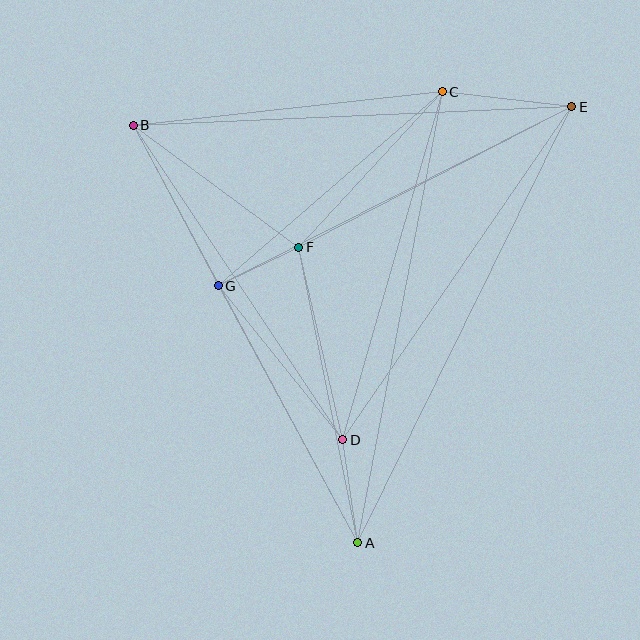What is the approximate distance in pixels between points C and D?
The distance between C and D is approximately 362 pixels.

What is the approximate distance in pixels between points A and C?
The distance between A and C is approximately 459 pixels.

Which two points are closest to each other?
Points F and G are closest to each other.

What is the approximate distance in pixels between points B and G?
The distance between B and G is approximately 182 pixels.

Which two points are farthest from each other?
Points A and E are farthest from each other.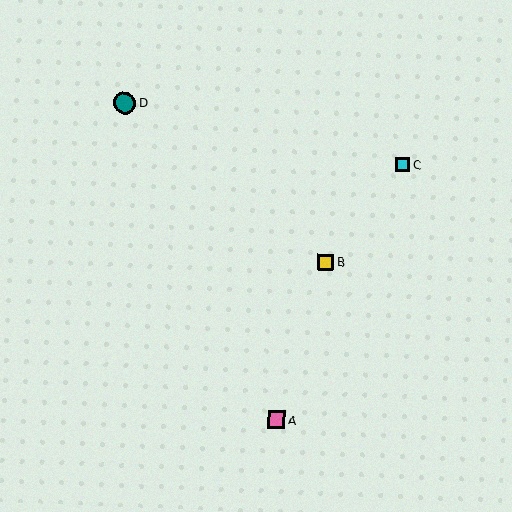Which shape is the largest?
The teal circle (labeled D) is the largest.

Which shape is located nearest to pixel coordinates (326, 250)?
The yellow square (labeled B) at (325, 262) is nearest to that location.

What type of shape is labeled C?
Shape C is a cyan square.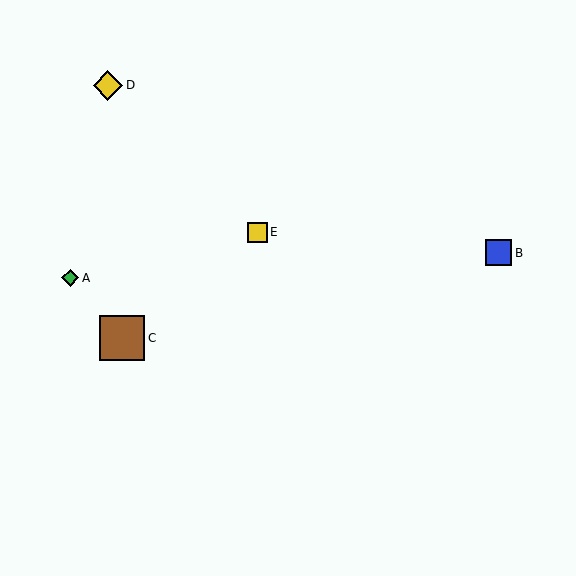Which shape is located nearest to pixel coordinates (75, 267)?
The green diamond (labeled A) at (70, 278) is nearest to that location.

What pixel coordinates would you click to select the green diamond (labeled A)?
Click at (70, 278) to select the green diamond A.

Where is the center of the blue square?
The center of the blue square is at (498, 253).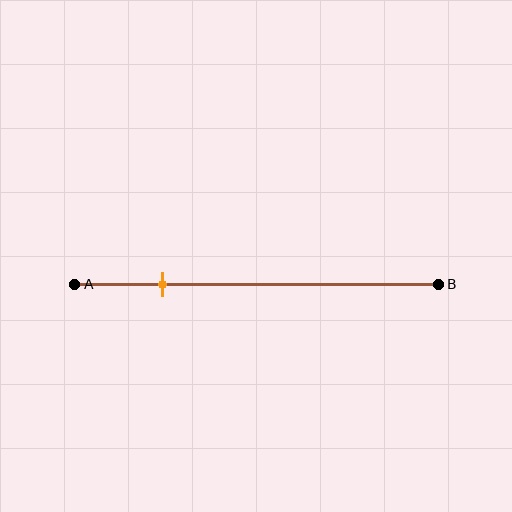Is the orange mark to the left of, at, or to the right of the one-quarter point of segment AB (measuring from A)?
The orange mark is approximately at the one-quarter point of segment AB.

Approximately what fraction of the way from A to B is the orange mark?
The orange mark is approximately 25% of the way from A to B.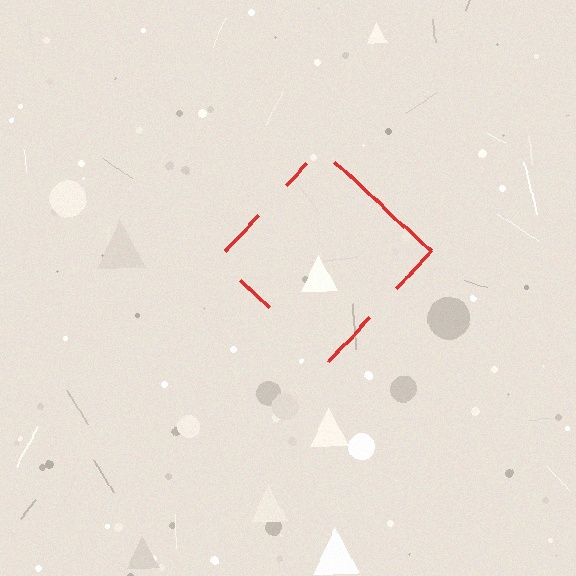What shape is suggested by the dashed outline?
The dashed outline suggests a diamond.